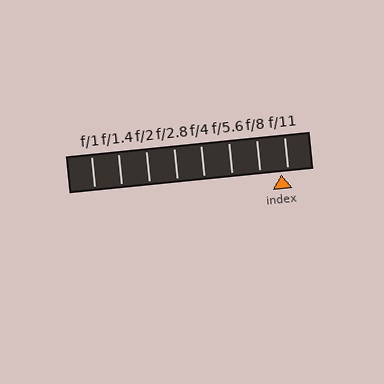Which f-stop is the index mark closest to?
The index mark is closest to f/11.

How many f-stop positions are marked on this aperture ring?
There are 8 f-stop positions marked.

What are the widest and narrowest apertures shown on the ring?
The widest aperture shown is f/1 and the narrowest is f/11.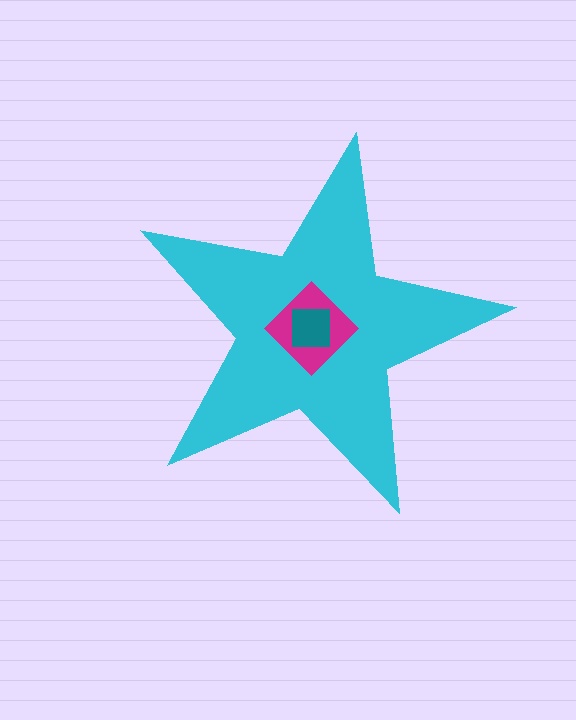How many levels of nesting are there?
3.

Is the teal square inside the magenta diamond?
Yes.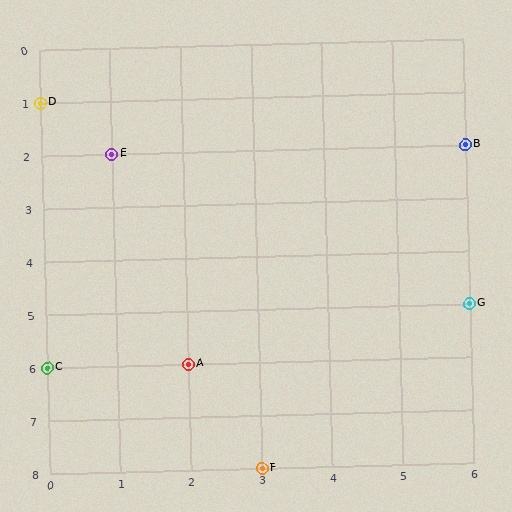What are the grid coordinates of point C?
Point C is at grid coordinates (0, 6).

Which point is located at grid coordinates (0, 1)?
Point D is at (0, 1).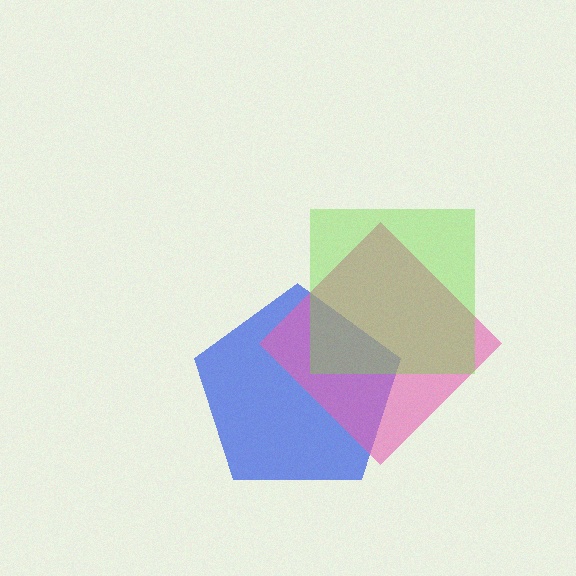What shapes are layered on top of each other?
The layered shapes are: a blue pentagon, a pink diamond, a lime square.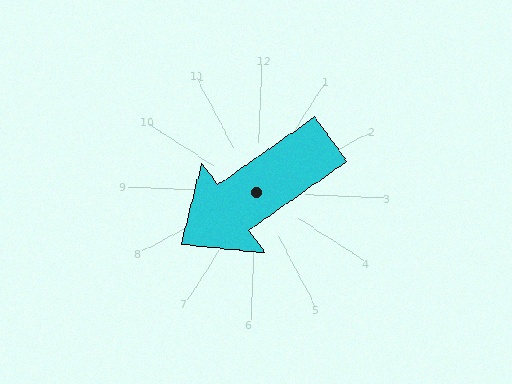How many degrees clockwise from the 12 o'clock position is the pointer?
Approximately 232 degrees.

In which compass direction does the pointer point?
Southwest.